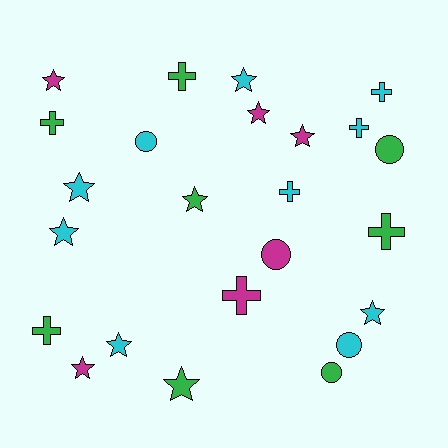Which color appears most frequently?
Cyan, with 10 objects.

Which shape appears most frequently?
Star, with 11 objects.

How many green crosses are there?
There are 4 green crosses.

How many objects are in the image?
There are 24 objects.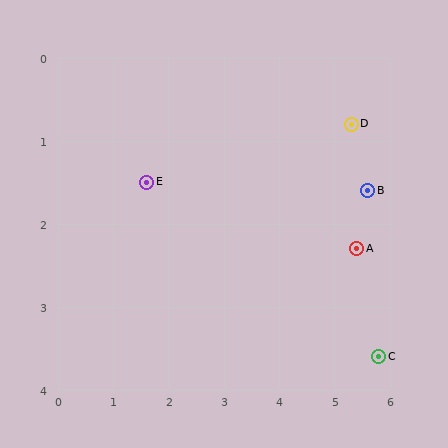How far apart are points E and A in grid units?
Points E and A are about 3.9 grid units apart.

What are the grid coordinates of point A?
Point A is at approximately (5.4, 2.3).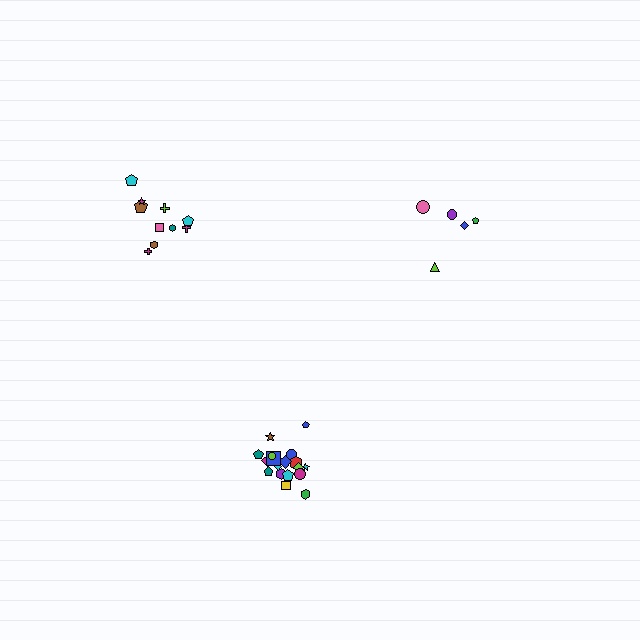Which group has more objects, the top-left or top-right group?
The top-left group.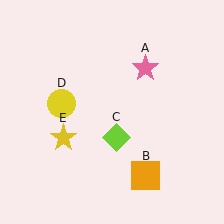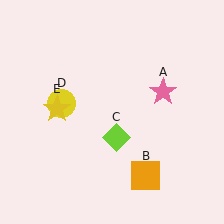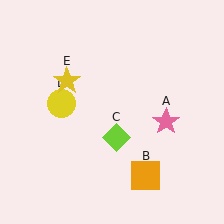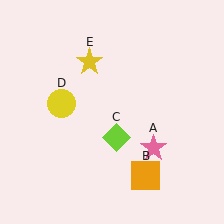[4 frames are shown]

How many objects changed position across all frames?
2 objects changed position: pink star (object A), yellow star (object E).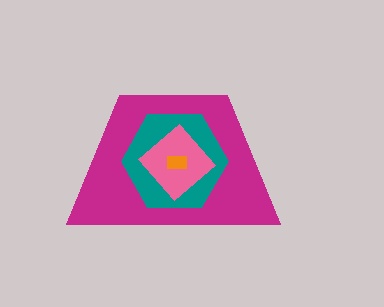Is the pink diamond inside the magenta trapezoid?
Yes.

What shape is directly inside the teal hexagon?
The pink diamond.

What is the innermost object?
The orange rectangle.